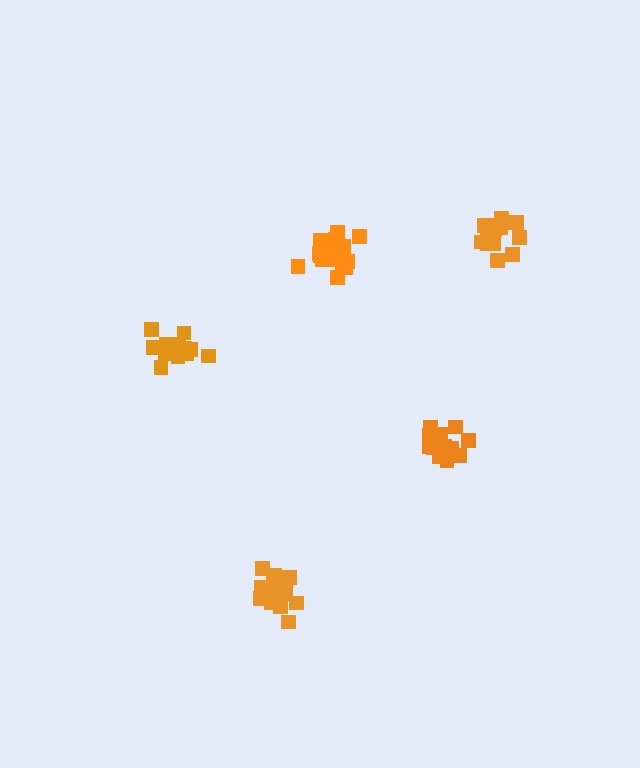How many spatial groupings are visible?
There are 5 spatial groupings.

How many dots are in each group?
Group 1: 18 dots, Group 2: 13 dots, Group 3: 14 dots, Group 4: 18 dots, Group 5: 14 dots (77 total).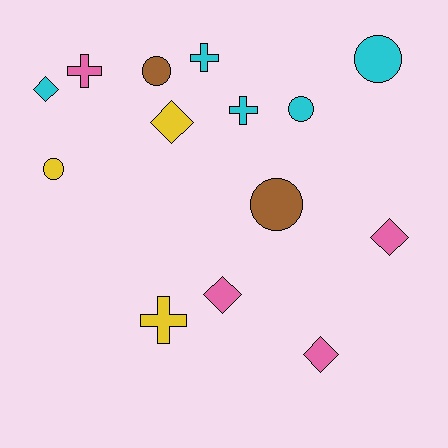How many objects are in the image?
There are 14 objects.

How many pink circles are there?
There are no pink circles.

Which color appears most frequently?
Cyan, with 5 objects.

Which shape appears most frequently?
Diamond, with 5 objects.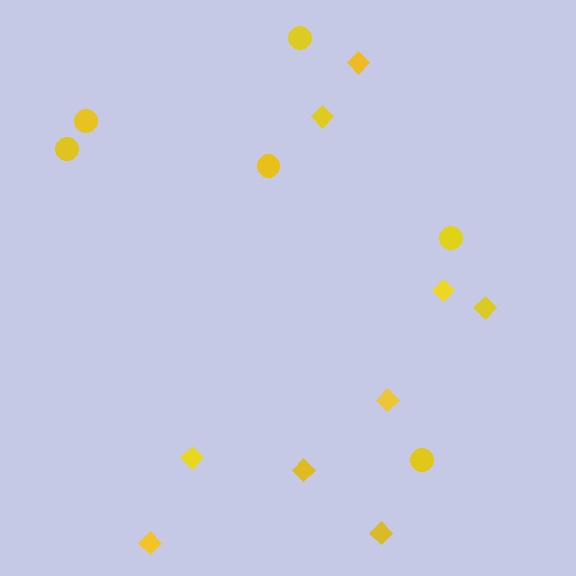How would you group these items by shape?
There are 2 groups: one group of diamonds (9) and one group of circles (6).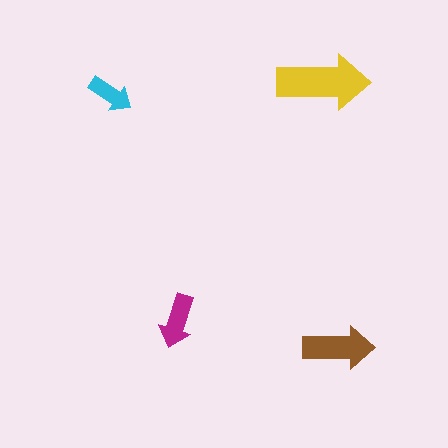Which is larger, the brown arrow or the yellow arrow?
The yellow one.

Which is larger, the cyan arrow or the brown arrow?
The brown one.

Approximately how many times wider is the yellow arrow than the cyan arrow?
About 2 times wider.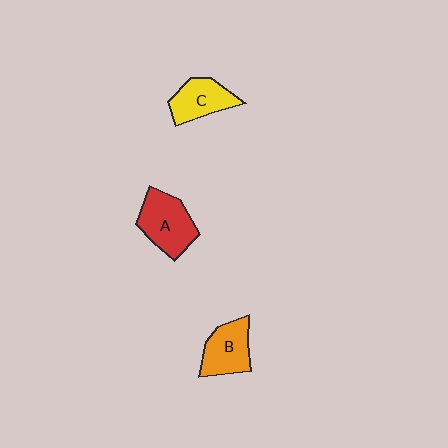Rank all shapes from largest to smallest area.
From largest to smallest: A (red), B (orange), C (yellow).